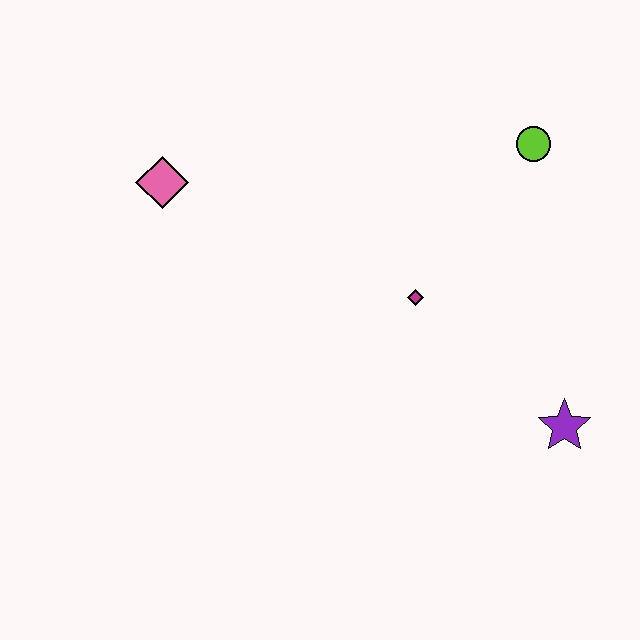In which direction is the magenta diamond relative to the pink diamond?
The magenta diamond is to the right of the pink diamond.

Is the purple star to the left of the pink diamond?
No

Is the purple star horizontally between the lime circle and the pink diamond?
No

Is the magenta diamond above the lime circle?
No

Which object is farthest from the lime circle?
The pink diamond is farthest from the lime circle.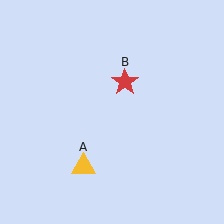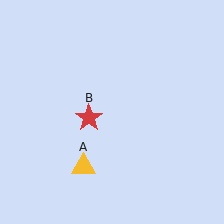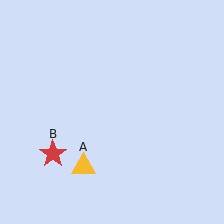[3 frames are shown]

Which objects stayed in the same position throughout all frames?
Yellow triangle (object A) remained stationary.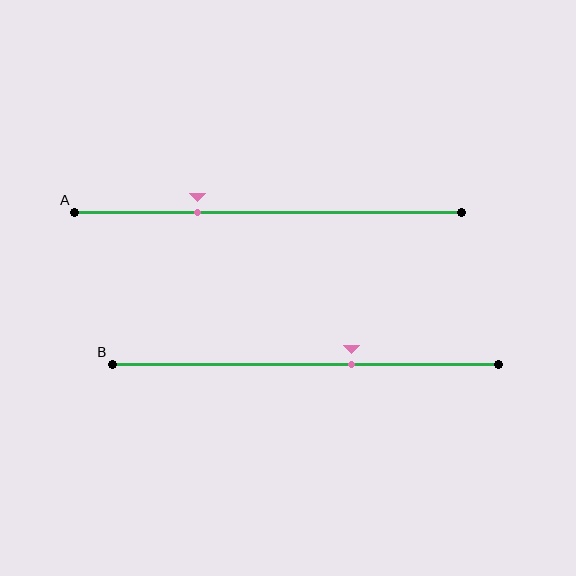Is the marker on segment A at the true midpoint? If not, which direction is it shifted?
No, the marker on segment A is shifted to the left by about 18% of the segment length.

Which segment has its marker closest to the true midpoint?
Segment B has its marker closest to the true midpoint.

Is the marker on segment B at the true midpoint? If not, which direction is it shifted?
No, the marker on segment B is shifted to the right by about 12% of the segment length.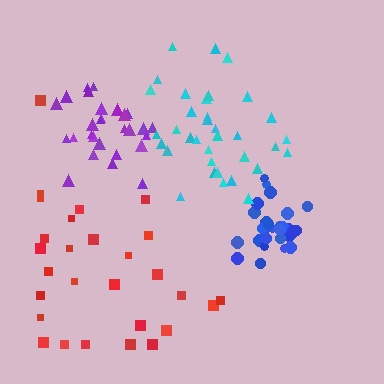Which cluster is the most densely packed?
Blue.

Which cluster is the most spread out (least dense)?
Red.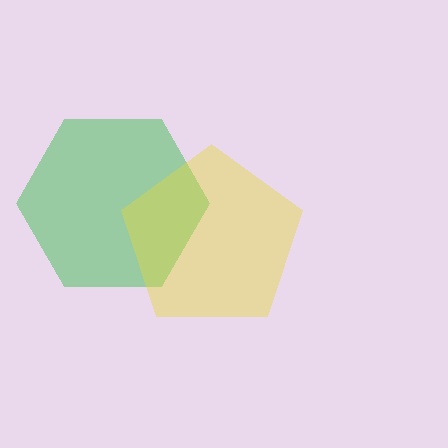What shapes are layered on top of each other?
The layered shapes are: a green hexagon, a yellow pentagon.